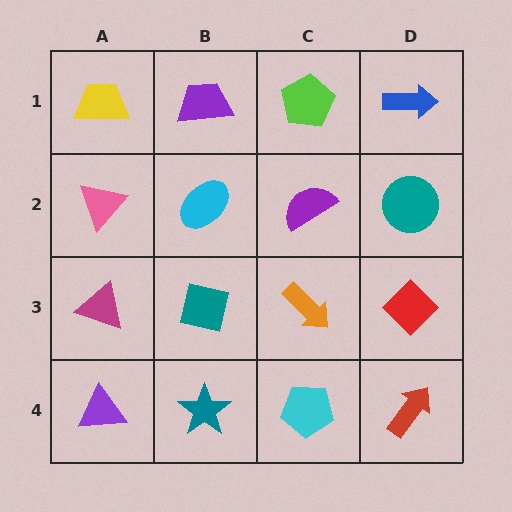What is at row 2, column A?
A pink triangle.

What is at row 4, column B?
A teal star.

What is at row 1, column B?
A purple trapezoid.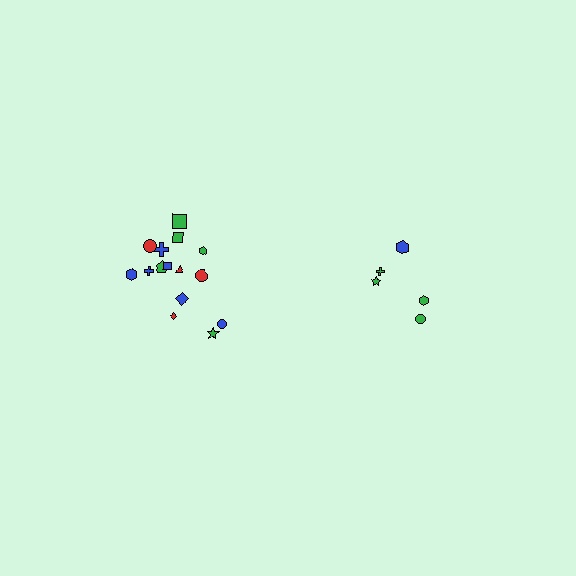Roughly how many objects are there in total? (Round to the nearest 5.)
Roughly 20 objects in total.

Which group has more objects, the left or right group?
The left group.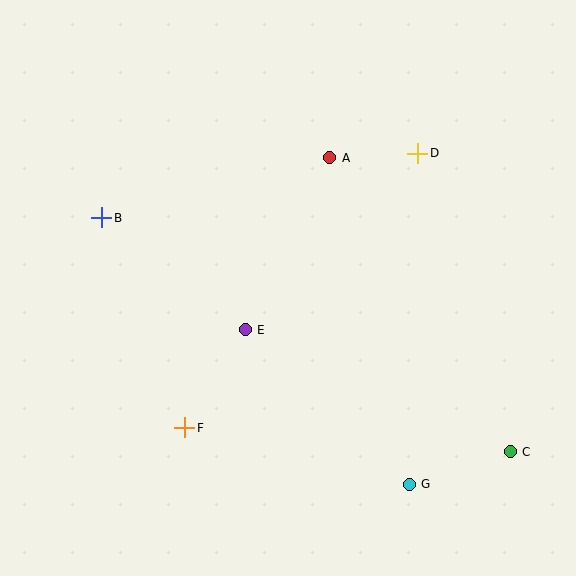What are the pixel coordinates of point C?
Point C is at (510, 452).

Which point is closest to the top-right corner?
Point D is closest to the top-right corner.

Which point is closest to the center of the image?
Point E at (245, 330) is closest to the center.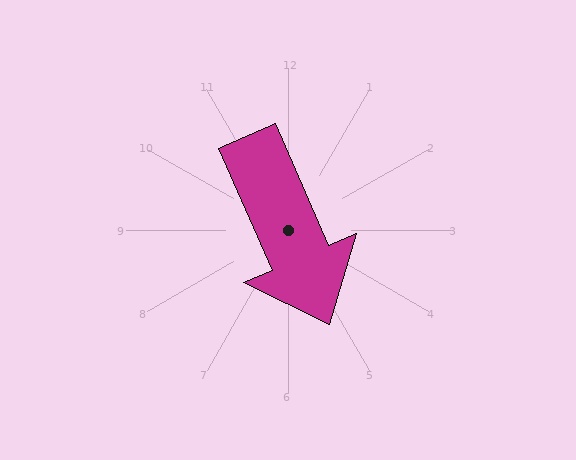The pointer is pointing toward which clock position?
Roughly 5 o'clock.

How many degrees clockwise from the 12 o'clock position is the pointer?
Approximately 156 degrees.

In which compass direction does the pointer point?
Southeast.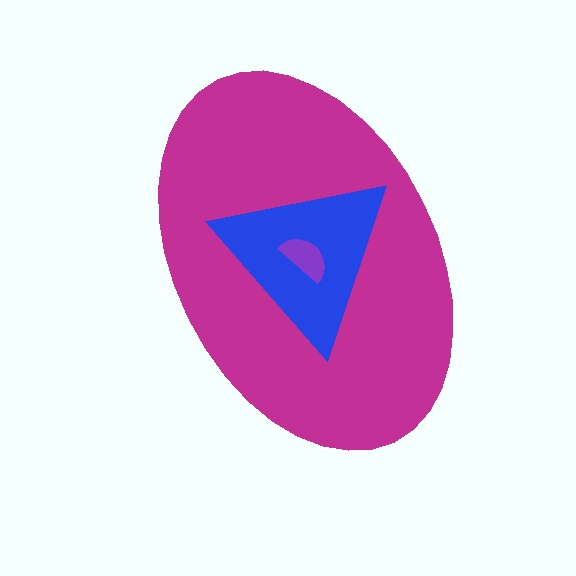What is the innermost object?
The purple semicircle.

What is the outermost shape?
The magenta ellipse.